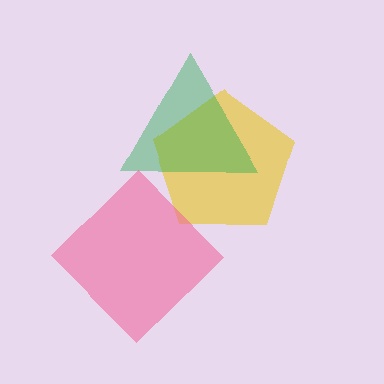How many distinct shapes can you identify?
There are 3 distinct shapes: a yellow pentagon, a pink diamond, a green triangle.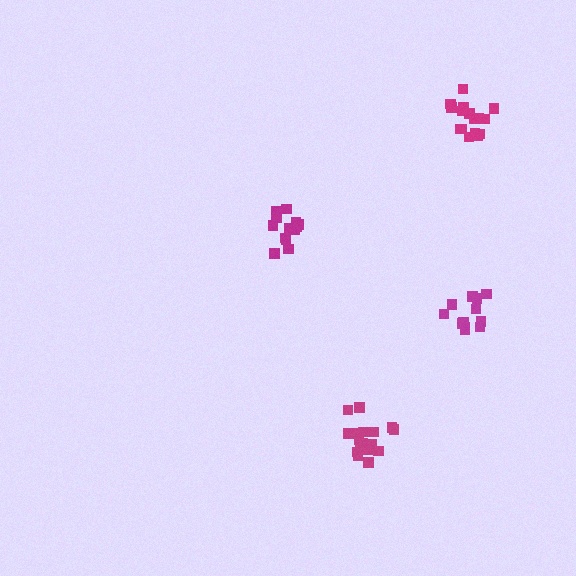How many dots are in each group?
Group 1: 17 dots, Group 2: 13 dots, Group 3: 16 dots, Group 4: 13 dots (59 total).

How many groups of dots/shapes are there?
There are 4 groups.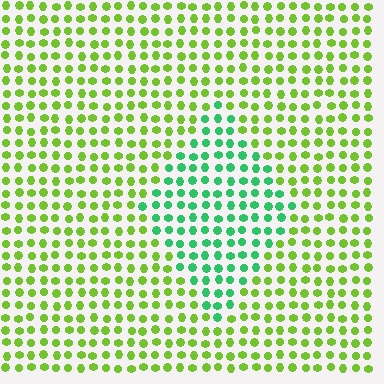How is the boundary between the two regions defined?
The boundary is defined purely by a slight shift in hue (about 50 degrees). Spacing, size, and orientation are identical on both sides.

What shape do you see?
I see a diamond.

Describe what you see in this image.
The image is filled with small lime elements in a uniform arrangement. A diamond-shaped region is visible where the elements are tinted to a slightly different hue, forming a subtle color boundary.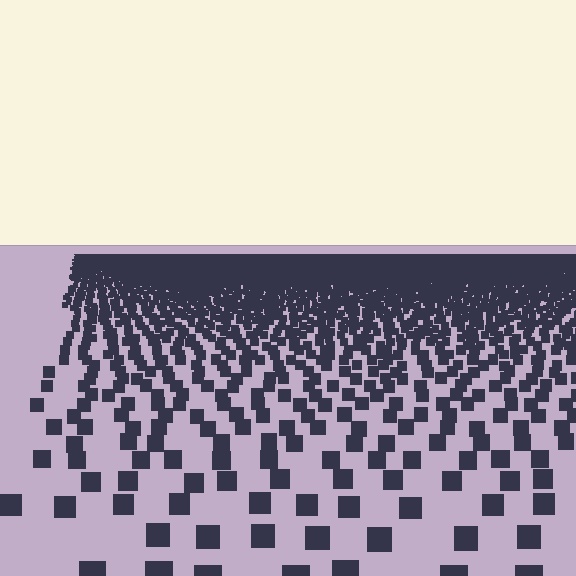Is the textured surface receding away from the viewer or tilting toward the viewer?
The surface is receding away from the viewer. Texture elements get smaller and denser toward the top.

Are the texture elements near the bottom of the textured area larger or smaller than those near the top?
Larger. Near the bottom, elements are closer to the viewer and appear at a bigger on-screen size.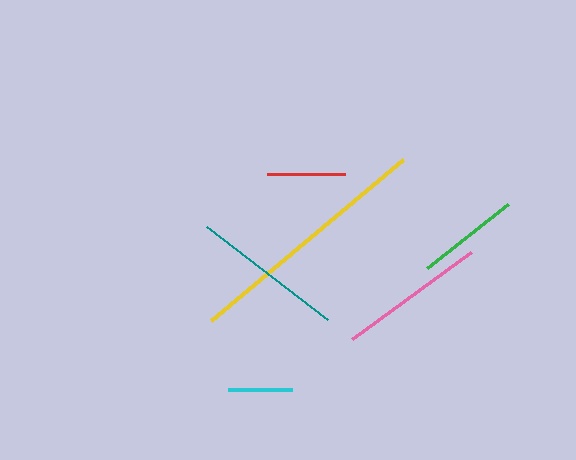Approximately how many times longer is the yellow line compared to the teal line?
The yellow line is approximately 1.6 times the length of the teal line.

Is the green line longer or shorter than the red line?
The green line is longer than the red line.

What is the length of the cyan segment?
The cyan segment is approximately 64 pixels long.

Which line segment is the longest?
The yellow line is the longest at approximately 251 pixels.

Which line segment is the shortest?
The cyan line is the shortest at approximately 64 pixels.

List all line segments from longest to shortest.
From longest to shortest: yellow, teal, pink, green, red, cyan.